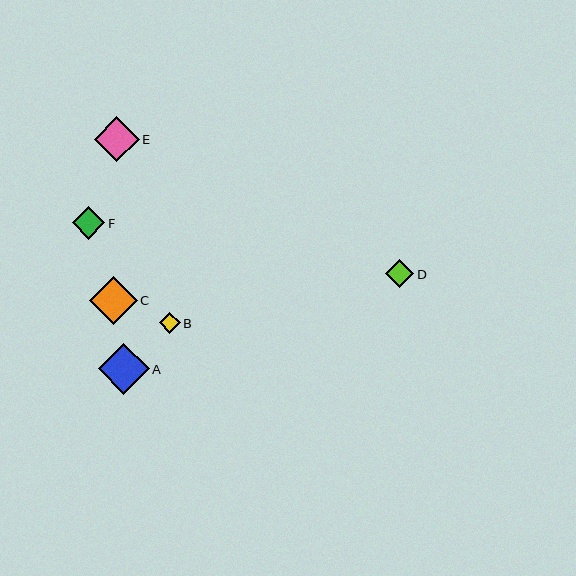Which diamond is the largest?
Diamond A is the largest with a size of approximately 51 pixels.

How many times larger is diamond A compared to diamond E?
Diamond A is approximately 1.1 times the size of diamond E.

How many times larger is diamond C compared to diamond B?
Diamond C is approximately 2.3 times the size of diamond B.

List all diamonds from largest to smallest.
From largest to smallest: A, C, E, F, D, B.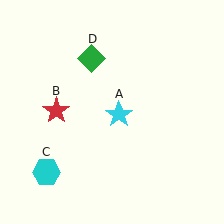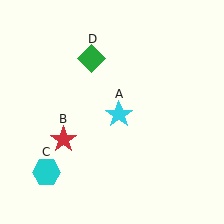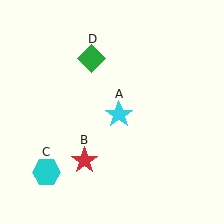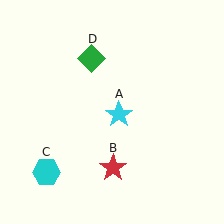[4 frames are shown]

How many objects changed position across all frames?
1 object changed position: red star (object B).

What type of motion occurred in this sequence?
The red star (object B) rotated counterclockwise around the center of the scene.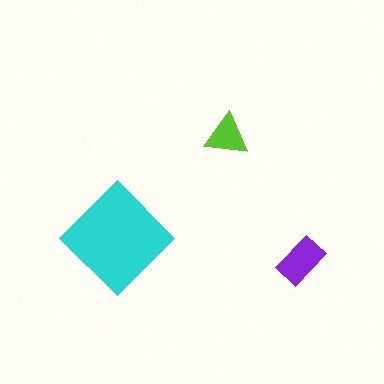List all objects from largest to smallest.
The cyan diamond, the purple rectangle, the lime triangle.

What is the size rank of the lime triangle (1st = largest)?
3rd.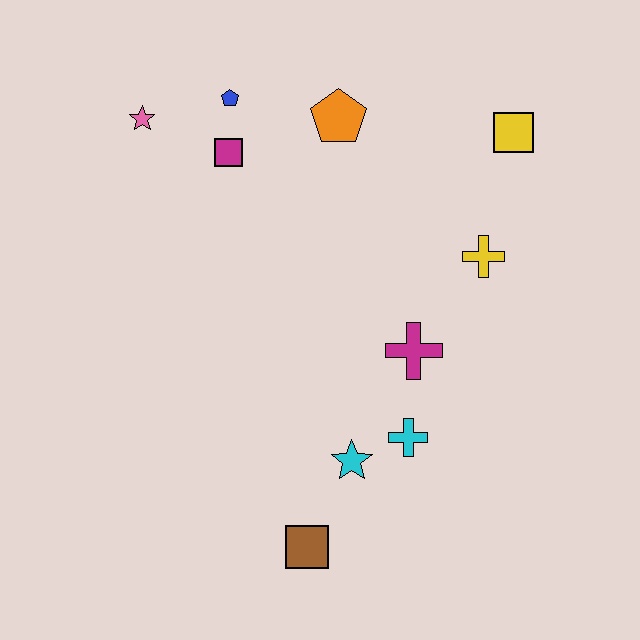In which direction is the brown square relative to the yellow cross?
The brown square is below the yellow cross.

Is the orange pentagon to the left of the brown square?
No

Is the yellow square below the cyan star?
No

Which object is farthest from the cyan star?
The pink star is farthest from the cyan star.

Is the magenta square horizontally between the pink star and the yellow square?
Yes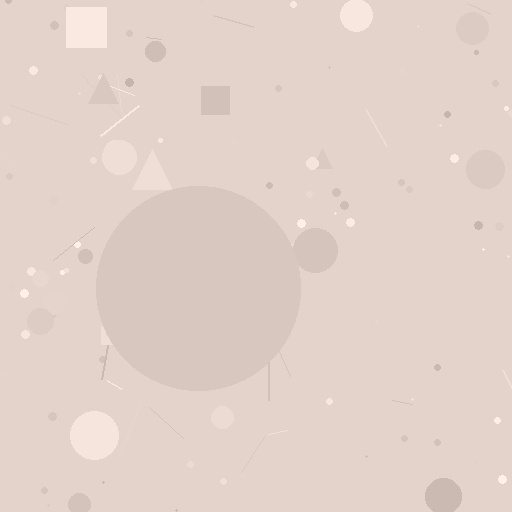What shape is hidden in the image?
A circle is hidden in the image.